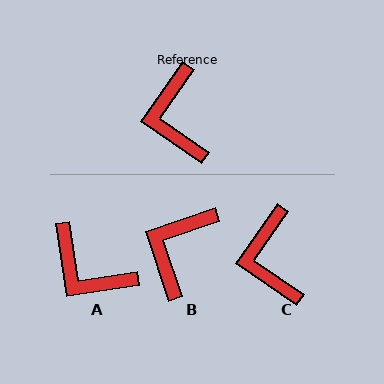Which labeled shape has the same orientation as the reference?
C.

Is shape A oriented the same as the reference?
No, it is off by about 43 degrees.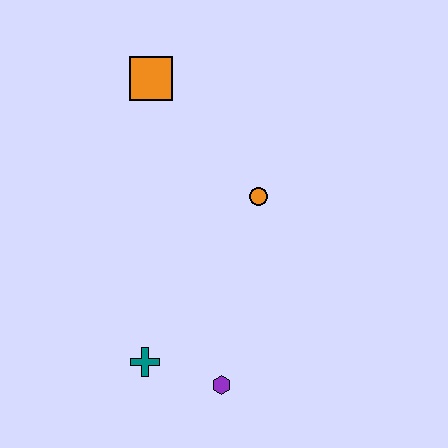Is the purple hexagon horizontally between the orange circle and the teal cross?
Yes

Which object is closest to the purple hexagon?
The teal cross is closest to the purple hexagon.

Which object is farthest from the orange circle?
The teal cross is farthest from the orange circle.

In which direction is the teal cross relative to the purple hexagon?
The teal cross is to the left of the purple hexagon.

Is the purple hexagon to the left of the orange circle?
Yes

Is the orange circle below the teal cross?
No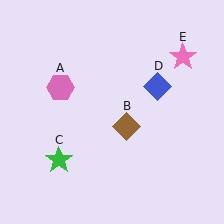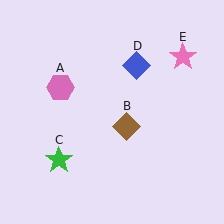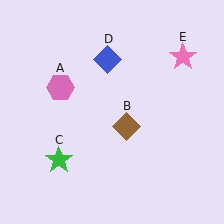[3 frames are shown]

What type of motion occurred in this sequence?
The blue diamond (object D) rotated counterclockwise around the center of the scene.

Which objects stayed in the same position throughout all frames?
Pink hexagon (object A) and brown diamond (object B) and green star (object C) and pink star (object E) remained stationary.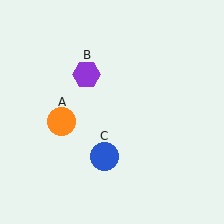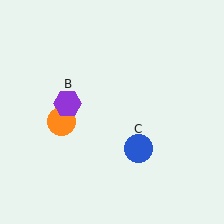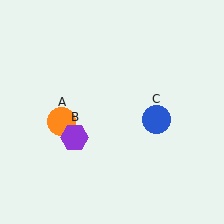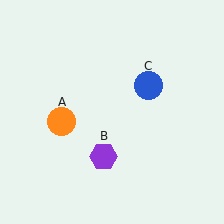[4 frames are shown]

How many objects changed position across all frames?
2 objects changed position: purple hexagon (object B), blue circle (object C).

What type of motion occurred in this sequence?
The purple hexagon (object B), blue circle (object C) rotated counterclockwise around the center of the scene.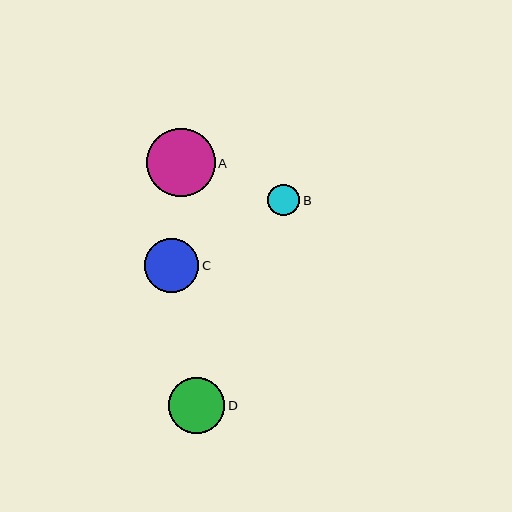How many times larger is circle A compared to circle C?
Circle A is approximately 1.3 times the size of circle C.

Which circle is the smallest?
Circle B is the smallest with a size of approximately 32 pixels.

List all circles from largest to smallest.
From largest to smallest: A, D, C, B.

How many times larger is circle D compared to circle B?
Circle D is approximately 1.8 times the size of circle B.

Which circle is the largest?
Circle A is the largest with a size of approximately 68 pixels.